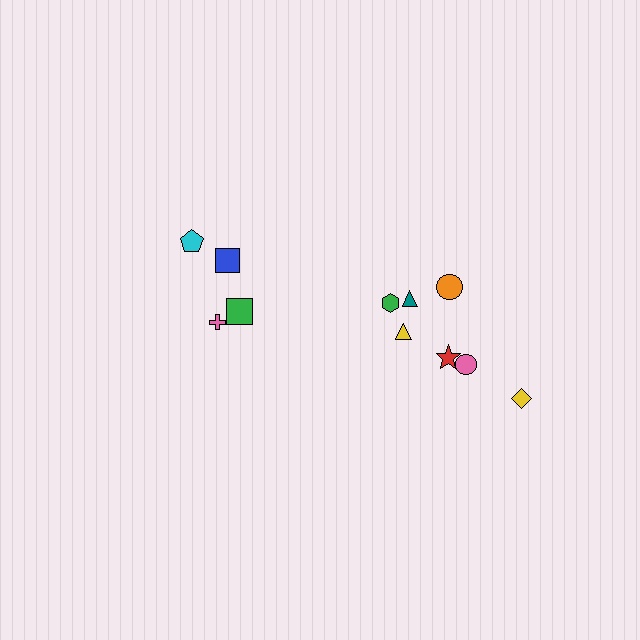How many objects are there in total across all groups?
There are 11 objects.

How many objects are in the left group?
There are 4 objects.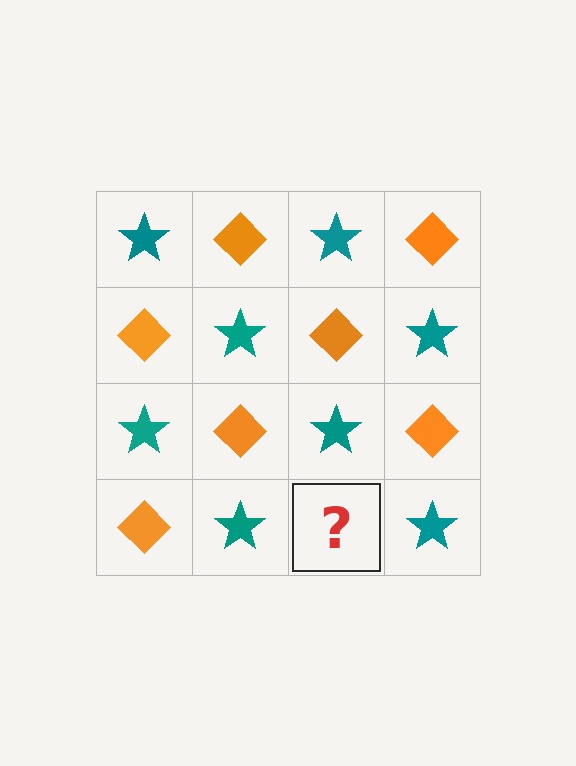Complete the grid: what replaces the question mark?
The question mark should be replaced with an orange diamond.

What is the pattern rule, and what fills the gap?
The rule is that it alternates teal star and orange diamond in a checkerboard pattern. The gap should be filled with an orange diamond.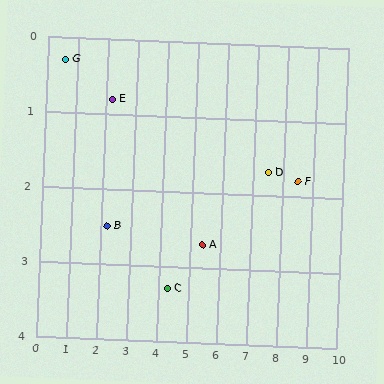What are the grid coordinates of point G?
Point G is at approximately (0.6, 0.3).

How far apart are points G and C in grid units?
Points G and C are about 4.8 grid units apart.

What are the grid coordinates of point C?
Point C is at approximately (4.3, 3.3).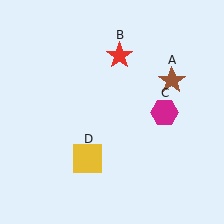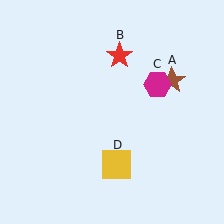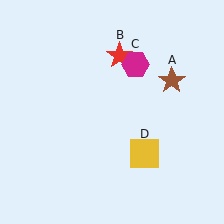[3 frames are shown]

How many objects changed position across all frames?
2 objects changed position: magenta hexagon (object C), yellow square (object D).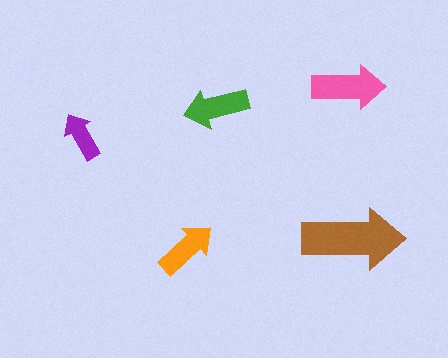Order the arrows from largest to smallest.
the brown one, the pink one, the green one, the orange one, the purple one.